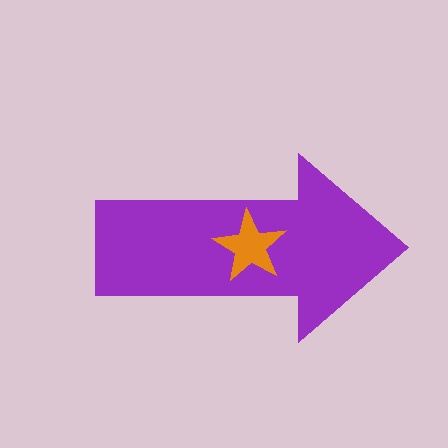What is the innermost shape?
The orange star.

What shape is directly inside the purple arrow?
The orange star.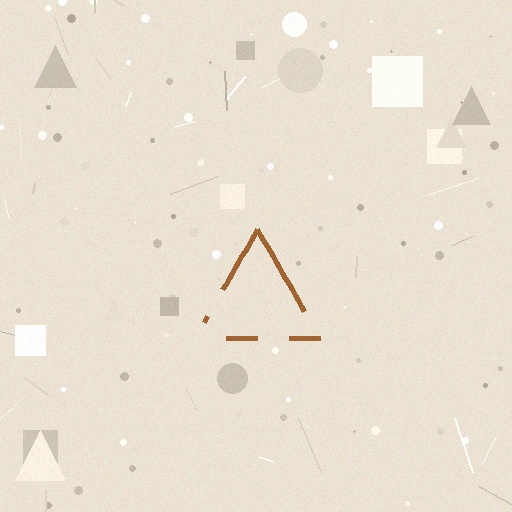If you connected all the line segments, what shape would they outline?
They would outline a triangle.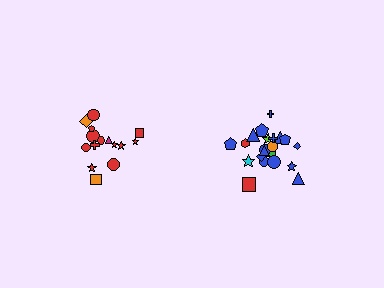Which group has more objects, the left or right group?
The right group.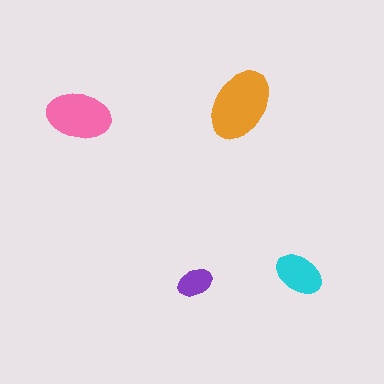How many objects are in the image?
There are 4 objects in the image.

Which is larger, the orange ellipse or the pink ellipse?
The orange one.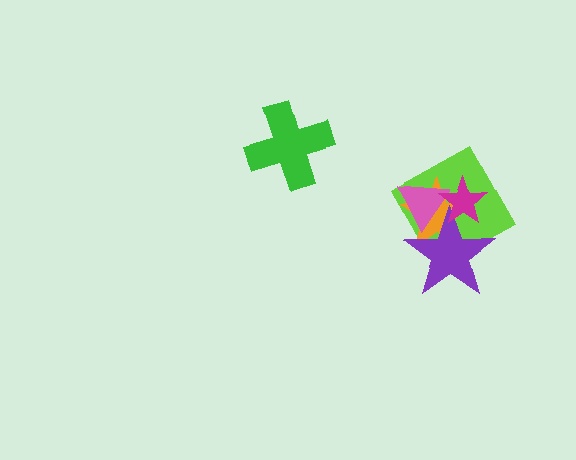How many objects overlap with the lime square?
4 objects overlap with the lime square.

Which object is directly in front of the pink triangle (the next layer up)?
The purple star is directly in front of the pink triangle.